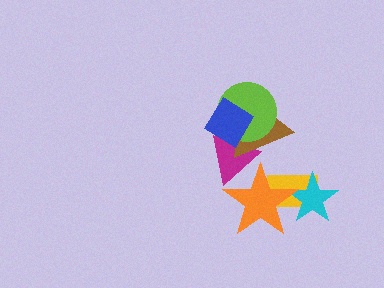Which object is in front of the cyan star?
The orange star is in front of the cyan star.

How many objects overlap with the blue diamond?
3 objects overlap with the blue diamond.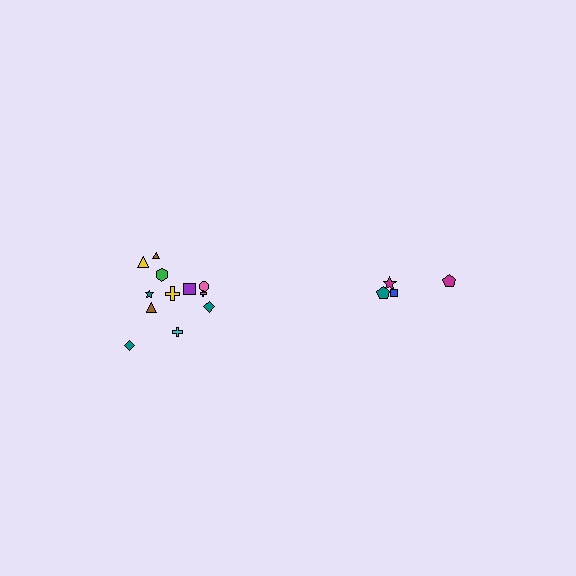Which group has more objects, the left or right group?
The left group.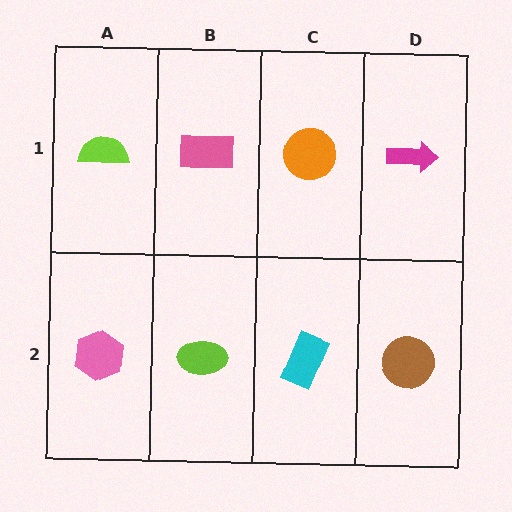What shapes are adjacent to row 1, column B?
A lime ellipse (row 2, column B), a lime semicircle (row 1, column A), an orange circle (row 1, column C).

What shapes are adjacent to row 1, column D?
A brown circle (row 2, column D), an orange circle (row 1, column C).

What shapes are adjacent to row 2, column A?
A lime semicircle (row 1, column A), a lime ellipse (row 2, column B).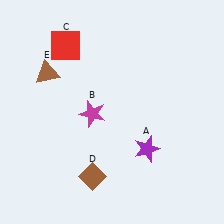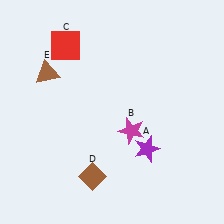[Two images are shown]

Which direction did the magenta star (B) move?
The magenta star (B) moved right.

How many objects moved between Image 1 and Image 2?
1 object moved between the two images.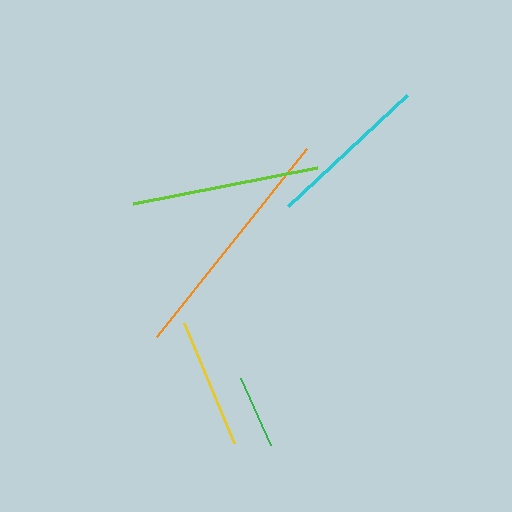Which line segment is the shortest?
The green line is the shortest at approximately 73 pixels.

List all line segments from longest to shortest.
From longest to shortest: orange, lime, cyan, yellow, green.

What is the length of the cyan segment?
The cyan segment is approximately 162 pixels long.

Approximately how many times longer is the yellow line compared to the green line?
The yellow line is approximately 1.8 times the length of the green line.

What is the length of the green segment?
The green segment is approximately 73 pixels long.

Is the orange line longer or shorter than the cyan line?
The orange line is longer than the cyan line.